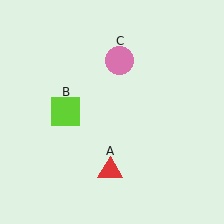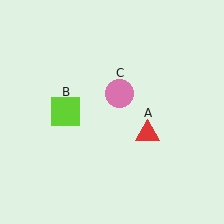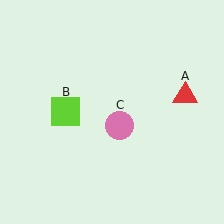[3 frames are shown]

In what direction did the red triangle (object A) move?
The red triangle (object A) moved up and to the right.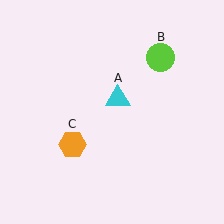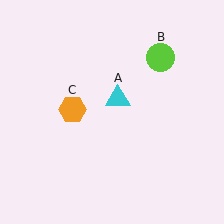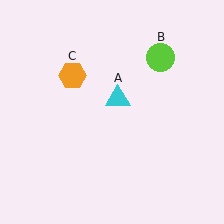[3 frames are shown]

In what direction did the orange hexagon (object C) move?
The orange hexagon (object C) moved up.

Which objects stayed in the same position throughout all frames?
Cyan triangle (object A) and lime circle (object B) remained stationary.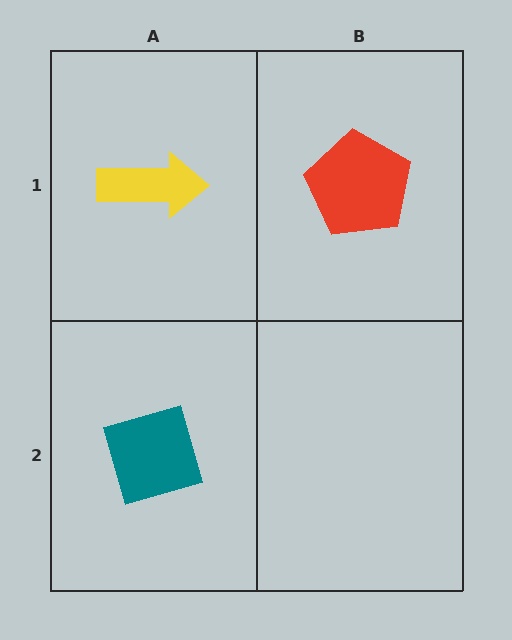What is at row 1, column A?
A yellow arrow.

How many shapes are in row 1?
2 shapes.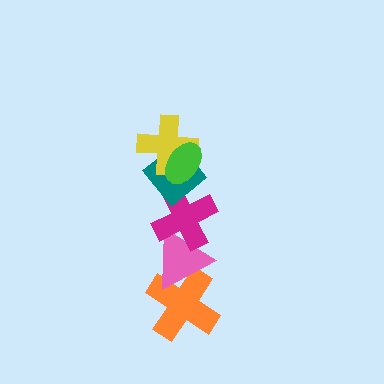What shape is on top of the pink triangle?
The magenta cross is on top of the pink triangle.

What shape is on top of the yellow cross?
The green ellipse is on top of the yellow cross.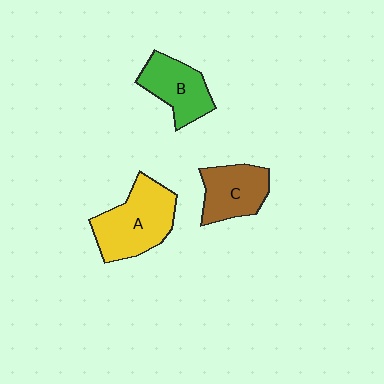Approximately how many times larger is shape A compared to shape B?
Approximately 1.4 times.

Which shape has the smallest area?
Shape C (brown).